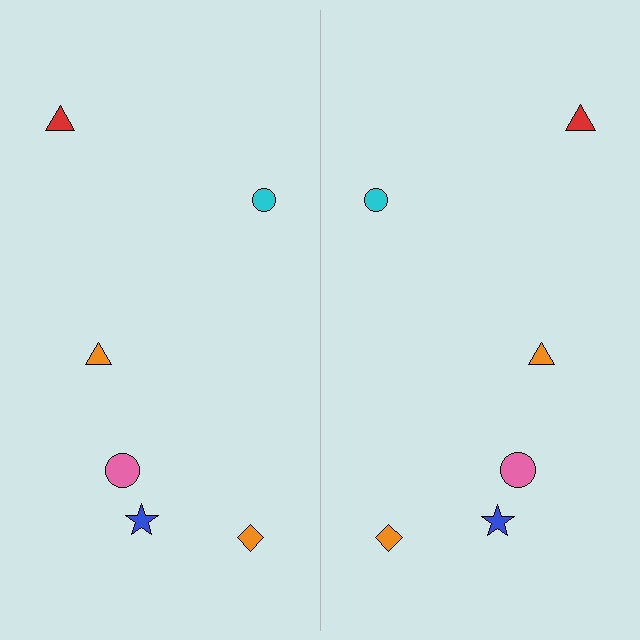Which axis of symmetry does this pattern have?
The pattern has a vertical axis of symmetry running through the center of the image.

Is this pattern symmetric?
Yes, this pattern has bilateral (reflection) symmetry.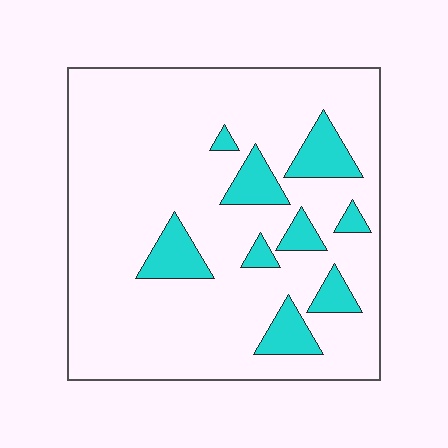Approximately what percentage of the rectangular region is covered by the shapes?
Approximately 15%.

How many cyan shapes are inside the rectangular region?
9.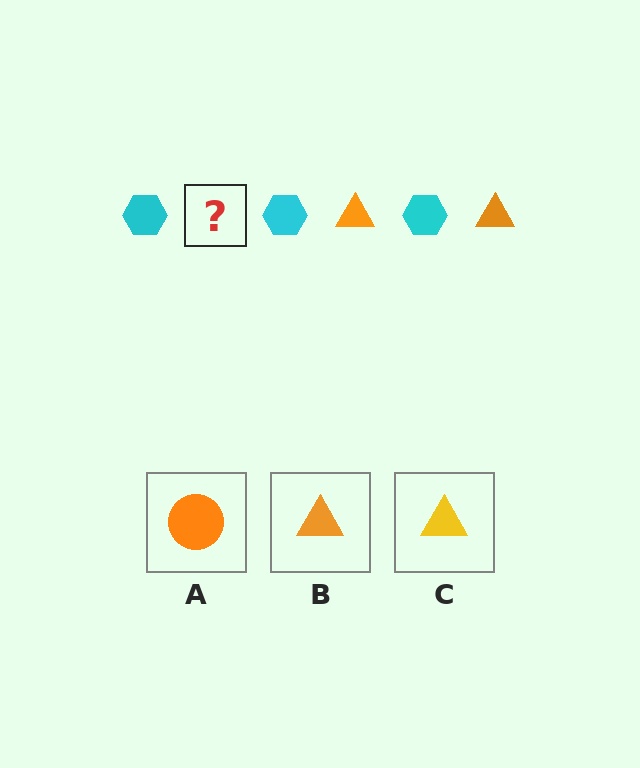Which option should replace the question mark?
Option B.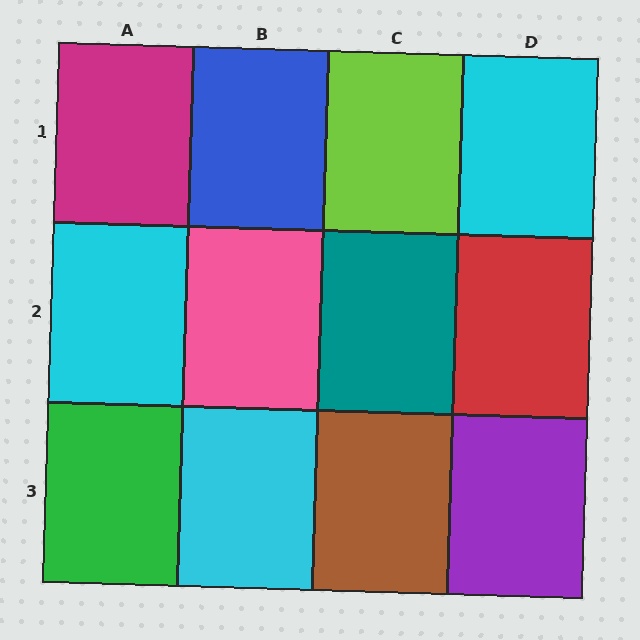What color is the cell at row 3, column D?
Purple.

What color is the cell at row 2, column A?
Cyan.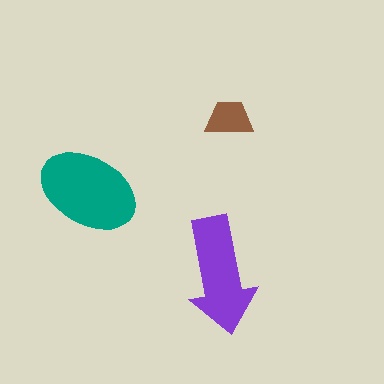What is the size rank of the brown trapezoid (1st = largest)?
3rd.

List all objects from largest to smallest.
The teal ellipse, the purple arrow, the brown trapezoid.